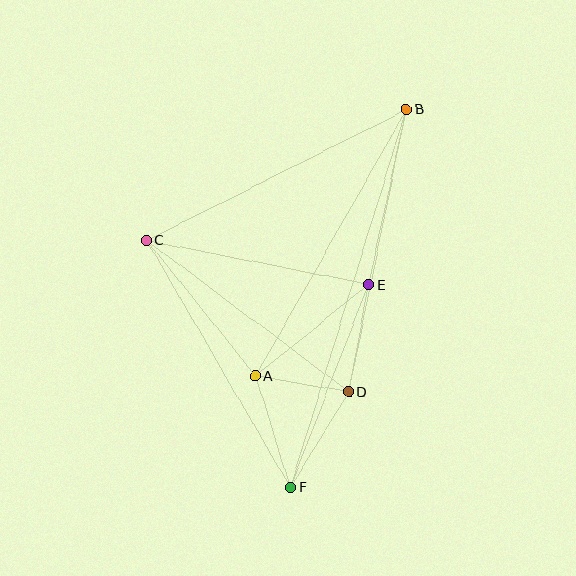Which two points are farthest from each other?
Points B and F are farthest from each other.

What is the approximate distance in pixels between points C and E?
The distance between C and E is approximately 227 pixels.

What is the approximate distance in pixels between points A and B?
The distance between A and B is approximately 306 pixels.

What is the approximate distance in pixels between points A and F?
The distance between A and F is approximately 117 pixels.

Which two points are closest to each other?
Points A and D are closest to each other.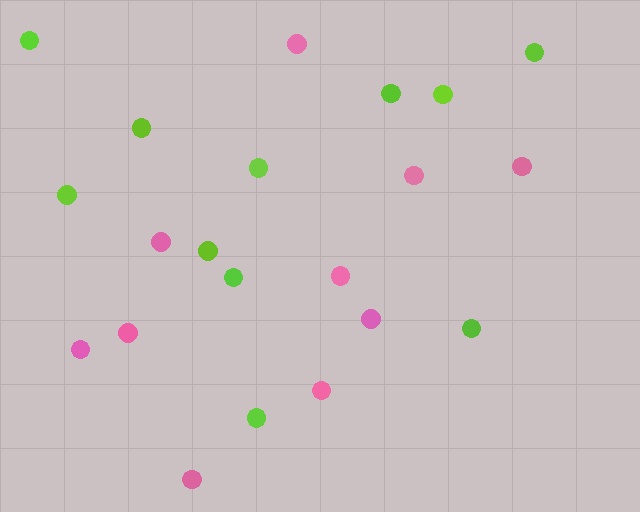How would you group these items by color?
There are 2 groups: one group of pink circles (10) and one group of lime circles (11).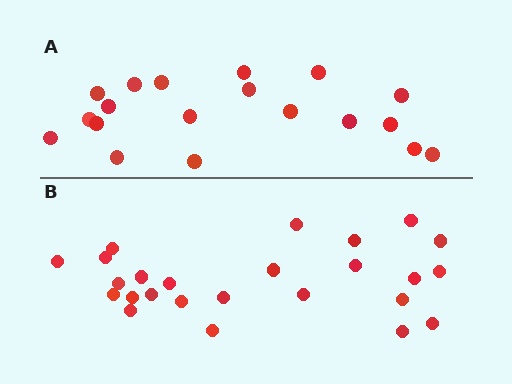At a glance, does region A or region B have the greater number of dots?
Region B (the bottom region) has more dots.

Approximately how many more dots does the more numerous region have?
Region B has about 6 more dots than region A.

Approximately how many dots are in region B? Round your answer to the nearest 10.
About 20 dots. (The exact count is 25, which rounds to 20.)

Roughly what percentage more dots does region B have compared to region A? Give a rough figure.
About 30% more.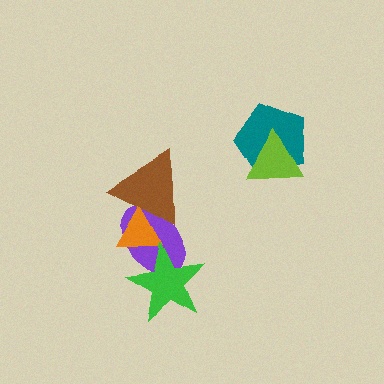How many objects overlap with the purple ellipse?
3 objects overlap with the purple ellipse.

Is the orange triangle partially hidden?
Yes, it is partially covered by another shape.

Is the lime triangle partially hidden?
No, no other shape covers it.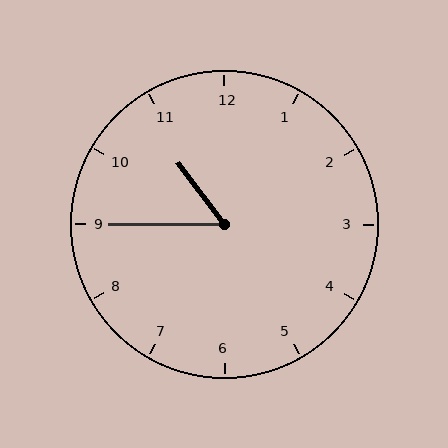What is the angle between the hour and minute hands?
Approximately 52 degrees.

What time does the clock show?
10:45.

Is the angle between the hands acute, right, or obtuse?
It is acute.